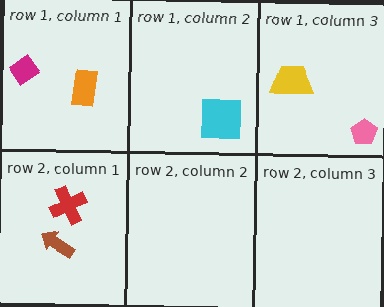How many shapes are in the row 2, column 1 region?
2.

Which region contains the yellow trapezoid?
The row 1, column 3 region.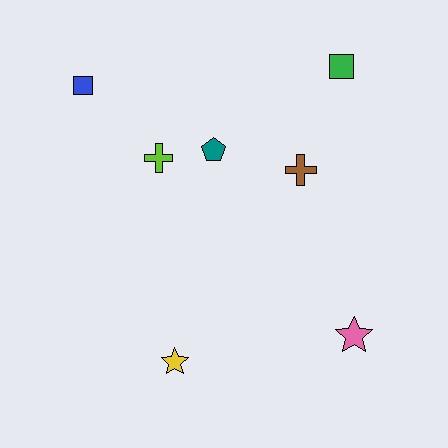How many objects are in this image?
There are 7 objects.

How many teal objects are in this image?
There is 1 teal object.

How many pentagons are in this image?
There is 1 pentagon.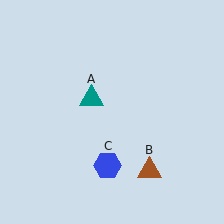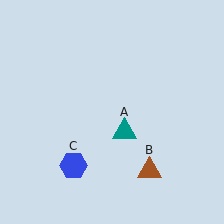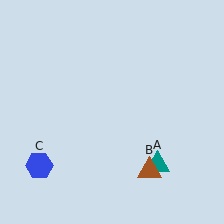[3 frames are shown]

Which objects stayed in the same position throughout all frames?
Brown triangle (object B) remained stationary.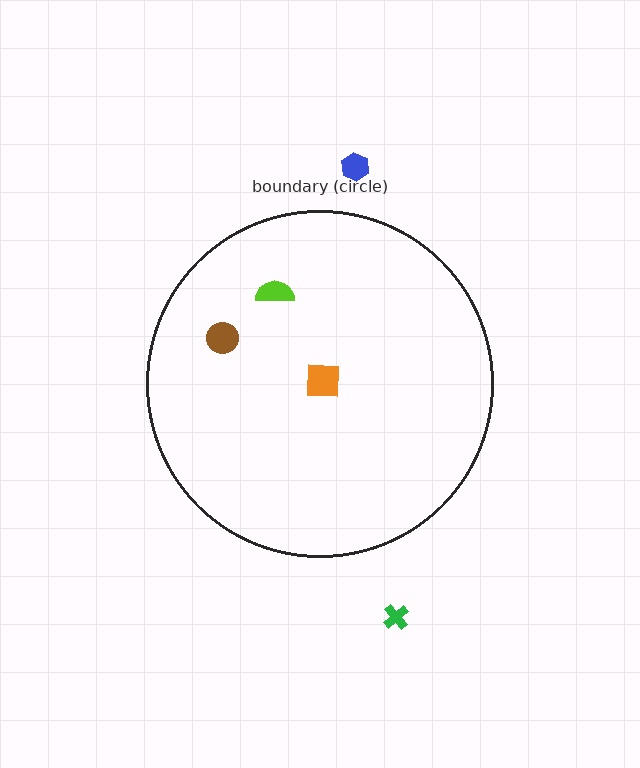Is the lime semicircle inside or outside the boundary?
Inside.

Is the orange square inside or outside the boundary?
Inside.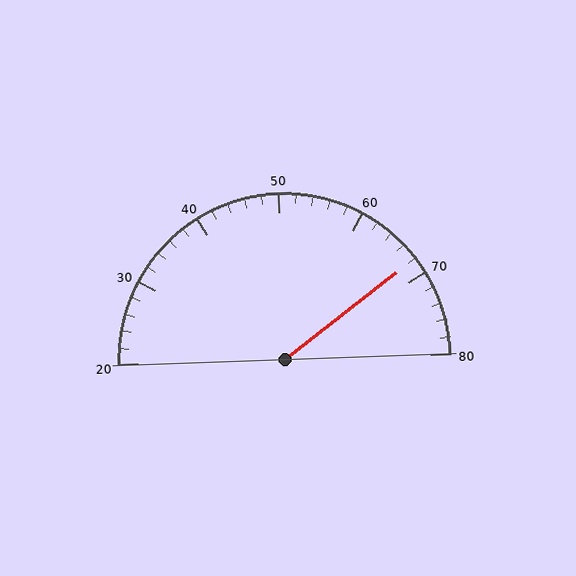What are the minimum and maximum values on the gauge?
The gauge ranges from 20 to 80.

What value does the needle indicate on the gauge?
The needle indicates approximately 68.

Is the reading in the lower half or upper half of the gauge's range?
The reading is in the upper half of the range (20 to 80).